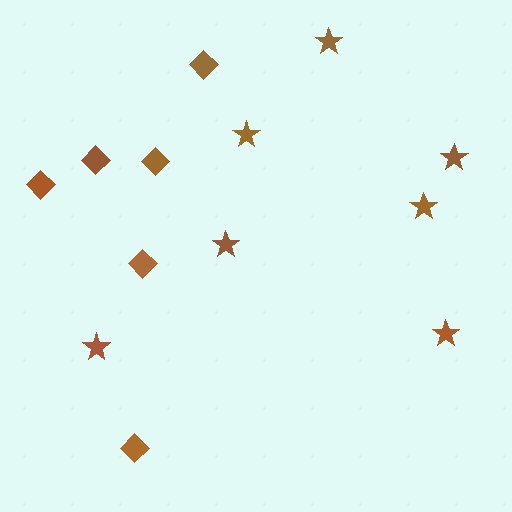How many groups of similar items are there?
There are 2 groups: one group of stars (7) and one group of diamonds (6).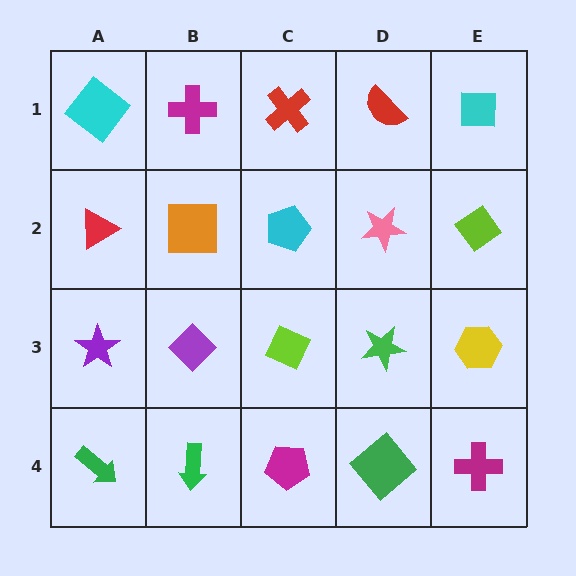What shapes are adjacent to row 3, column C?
A cyan pentagon (row 2, column C), a magenta pentagon (row 4, column C), a purple diamond (row 3, column B), a green star (row 3, column D).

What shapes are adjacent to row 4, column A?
A purple star (row 3, column A), a green arrow (row 4, column B).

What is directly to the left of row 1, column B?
A cyan diamond.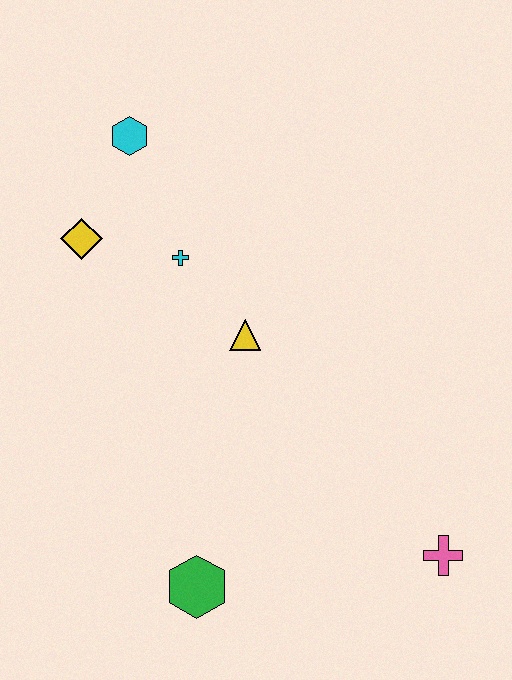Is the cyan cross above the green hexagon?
Yes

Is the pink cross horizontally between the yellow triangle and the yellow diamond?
No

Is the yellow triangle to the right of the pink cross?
No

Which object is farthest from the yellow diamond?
The pink cross is farthest from the yellow diamond.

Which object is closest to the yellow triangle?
The cyan cross is closest to the yellow triangle.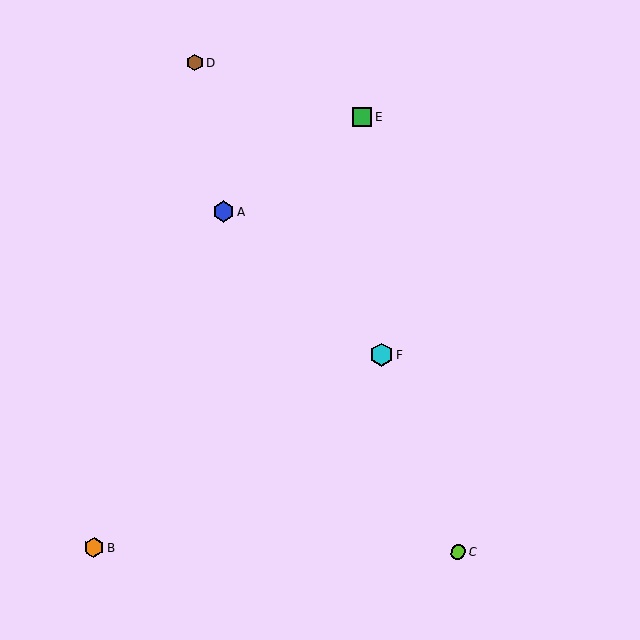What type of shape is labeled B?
Shape B is an orange hexagon.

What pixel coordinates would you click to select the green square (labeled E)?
Click at (363, 117) to select the green square E.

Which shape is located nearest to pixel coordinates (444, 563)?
The lime circle (labeled C) at (458, 553) is nearest to that location.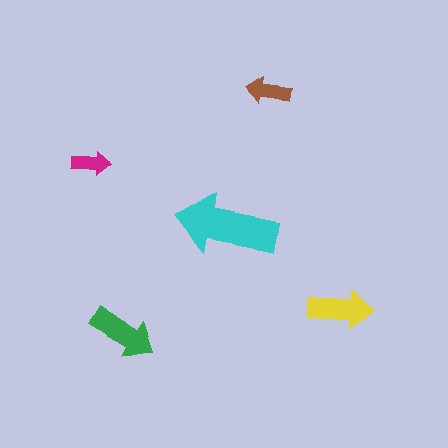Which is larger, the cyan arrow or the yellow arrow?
The cyan one.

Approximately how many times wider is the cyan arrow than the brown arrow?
About 2 times wider.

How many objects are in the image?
There are 5 objects in the image.